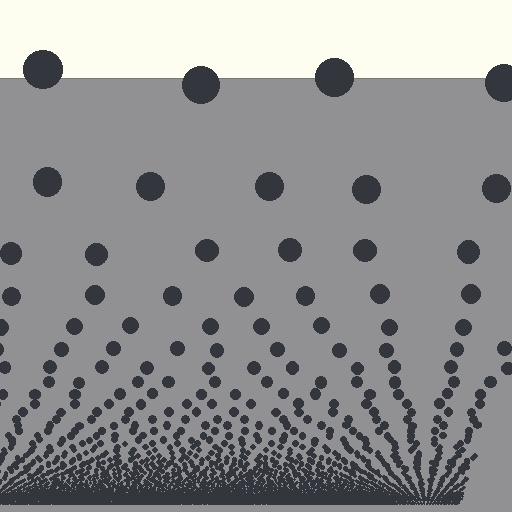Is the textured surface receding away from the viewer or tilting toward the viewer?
The surface appears to tilt toward the viewer. Texture elements get larger and sparser toward the top.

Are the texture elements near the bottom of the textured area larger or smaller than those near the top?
Smaller. The gradient is inverted — elements near the bottom are smaller and denser.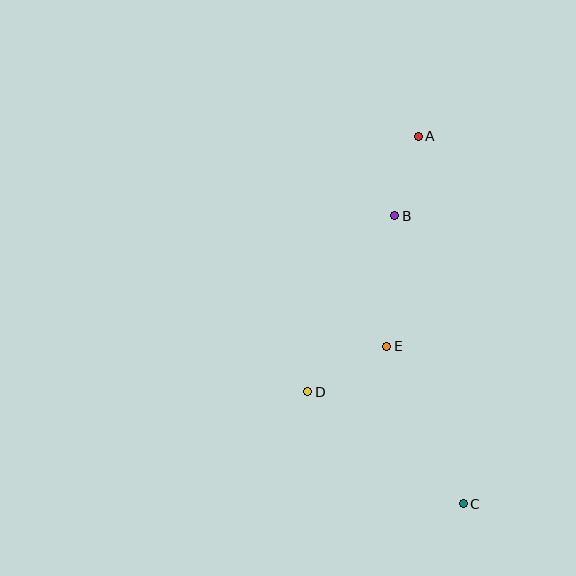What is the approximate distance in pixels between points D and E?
The distance between D and E is approximately 91 pixels.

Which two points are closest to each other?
Points A and B are closest to each other.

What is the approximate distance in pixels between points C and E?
The distance between C and E is approximately 175 pixels.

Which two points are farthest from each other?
Points A and C are farthest from each other.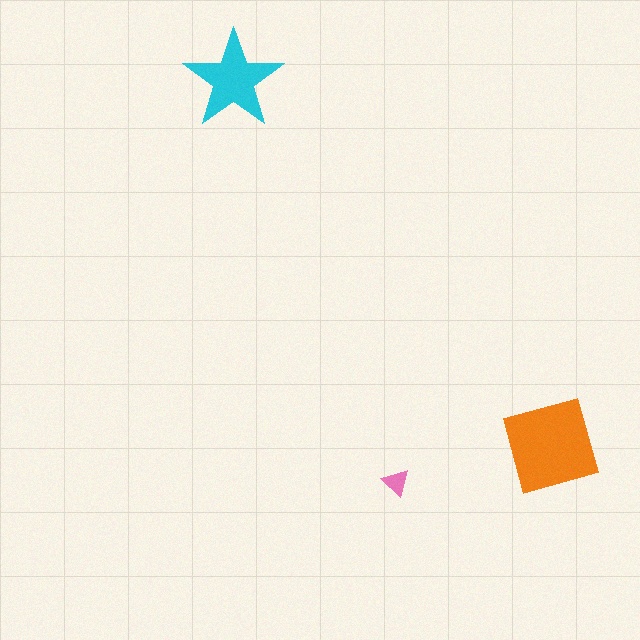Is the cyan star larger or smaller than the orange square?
Smaller.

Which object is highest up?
The cyan star is topmost.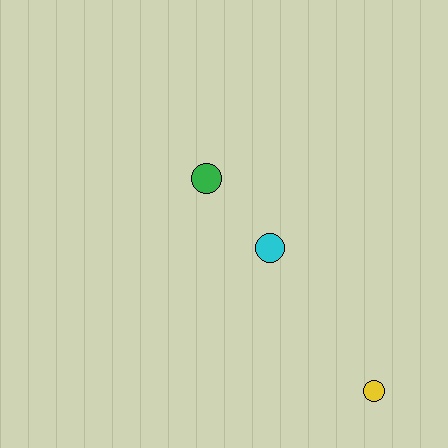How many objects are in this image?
There are 3 objects.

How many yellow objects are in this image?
There is 1 yellow object.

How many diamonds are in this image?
There are no diamonds.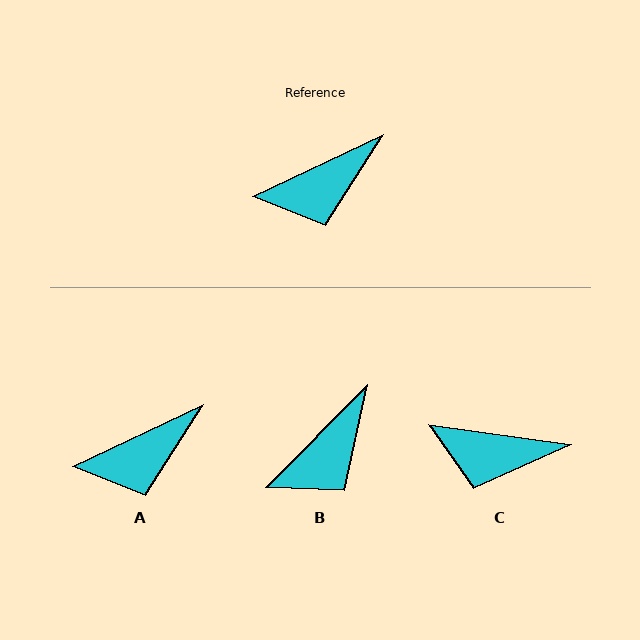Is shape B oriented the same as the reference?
No, it is off by about 20 degrees.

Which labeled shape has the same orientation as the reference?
A.